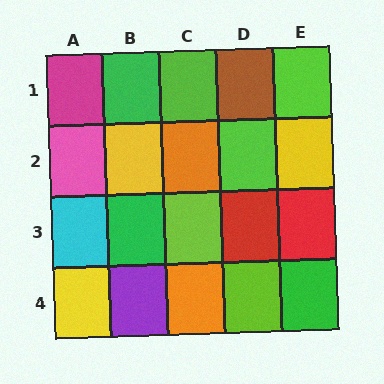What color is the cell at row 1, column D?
Brown.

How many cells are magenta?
1 cell is magenta.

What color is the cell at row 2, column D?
Lime.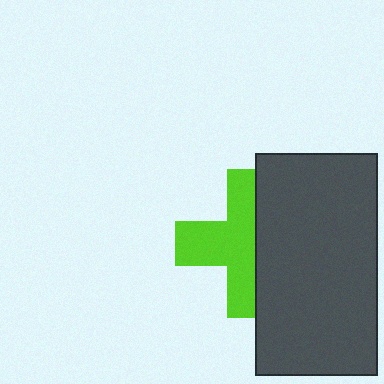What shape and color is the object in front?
The object in front is a dark gray rectangle.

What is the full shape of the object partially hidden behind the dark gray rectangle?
The partially hidden object is a lime cross.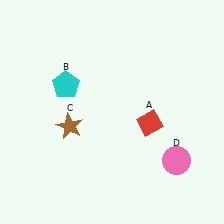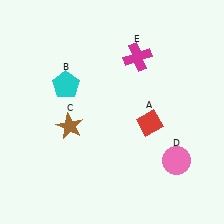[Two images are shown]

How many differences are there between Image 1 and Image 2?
There is 1 difference between the two images.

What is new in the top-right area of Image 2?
A magenta cross (E) was added in the top-right area of Image 2.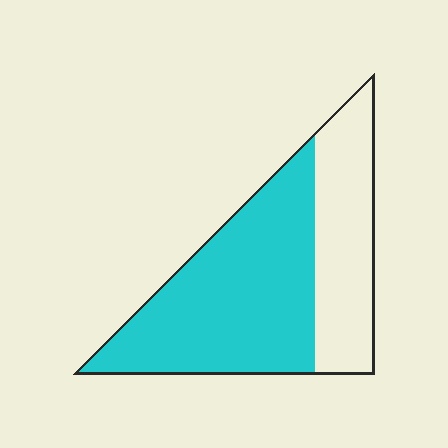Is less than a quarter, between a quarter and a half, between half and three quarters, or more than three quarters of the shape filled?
Between half and three quarters.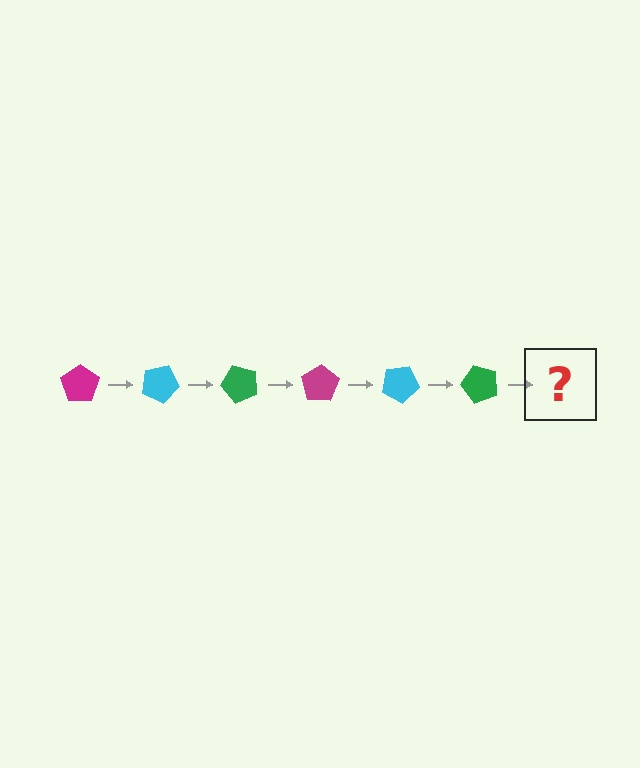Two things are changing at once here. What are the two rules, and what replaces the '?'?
The two rules are that it rotates 25 degrees each step and the color cycles through magenta, cyan, and green. The '?' should be a magenta pentagon, rotated 150 degrees from the start.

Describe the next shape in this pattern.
It should be a magenta pentagon, rotated 150 degrees from the start.